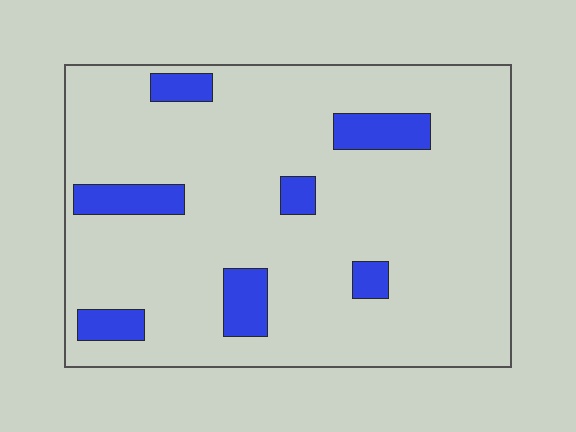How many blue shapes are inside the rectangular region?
7.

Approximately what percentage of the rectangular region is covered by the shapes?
Approximately 10%.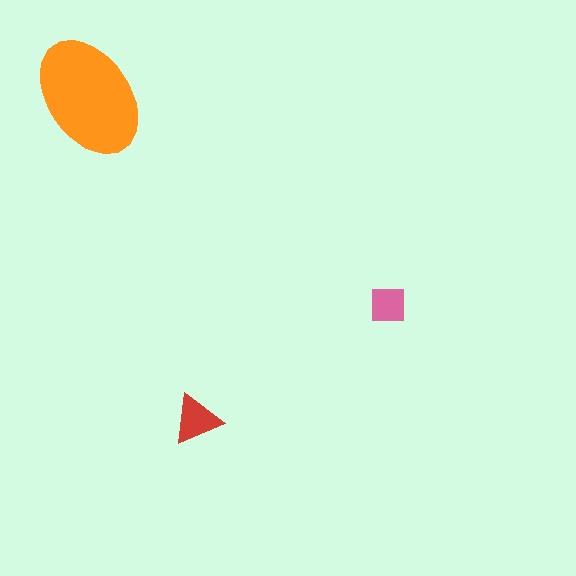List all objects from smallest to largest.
The pink square, the red triangle, the orange ellipse.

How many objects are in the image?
There are 3 objects in the image.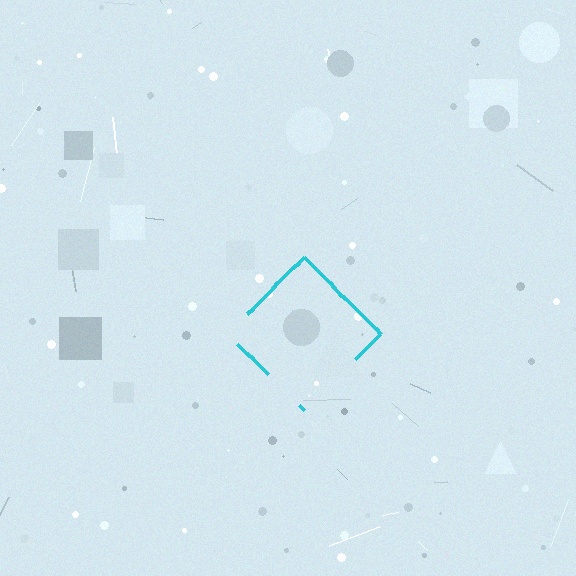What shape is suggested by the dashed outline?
The dashed outline suggests a diamond.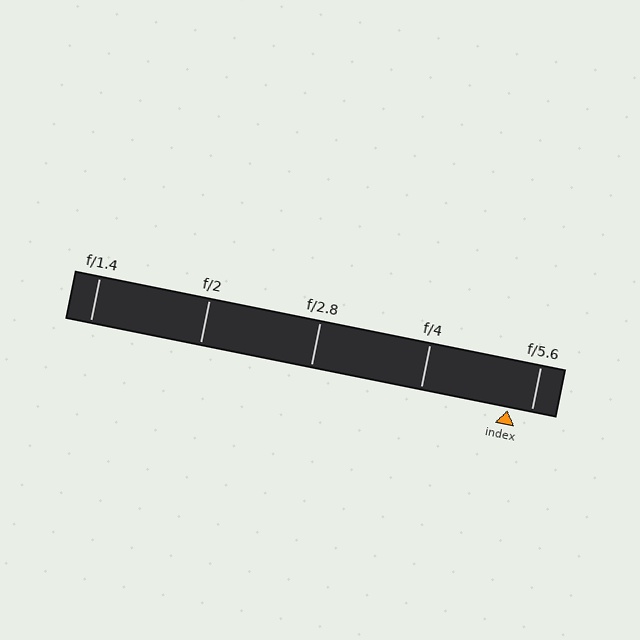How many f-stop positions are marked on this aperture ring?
There are 5 f-stop positions marked.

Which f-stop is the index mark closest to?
The index mark is closest to f/5.6.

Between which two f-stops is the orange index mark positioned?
The index mark is between f/4 and f/5.6.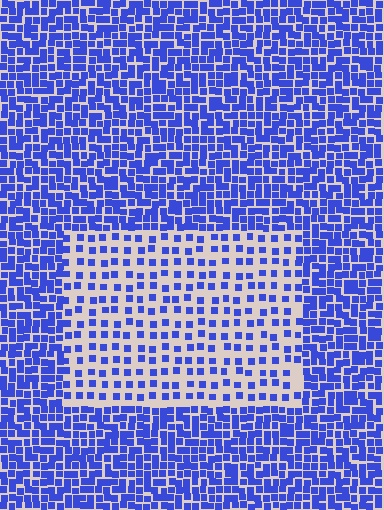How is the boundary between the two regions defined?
The boundary is defined by a change in element density (approximately 2.3x ratio). All elements are the same color, size, and shape.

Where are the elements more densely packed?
The elements are more densely packed outside the rectangle boundary.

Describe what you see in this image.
The image contains small blue elements arranged at two different densities. A rectangle-shaped region is visible where the elements are less densely packed than the surrounding area.